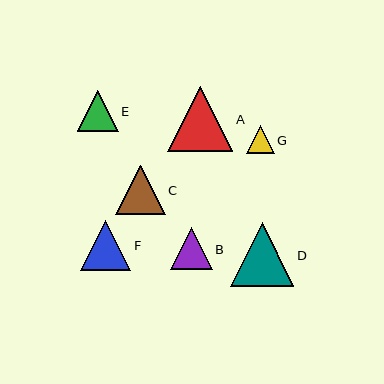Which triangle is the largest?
Triangle A is the largest with a size of approximately 65 pixels.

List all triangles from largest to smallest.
From largest to smallest: A, D, F, C, B, E, G.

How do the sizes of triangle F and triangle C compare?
Triangle F and triangle C are approximately the same size.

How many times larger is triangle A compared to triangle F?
Triangle A is approximately 1.3 times the size of triangle F.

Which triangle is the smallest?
Triangle G is the smallest with a size of approximately 28 pixels.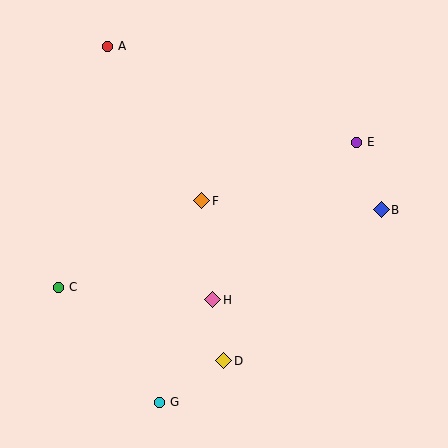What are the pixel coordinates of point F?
Point F is at (202, 201).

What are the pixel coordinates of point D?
Point D is at (224, 361).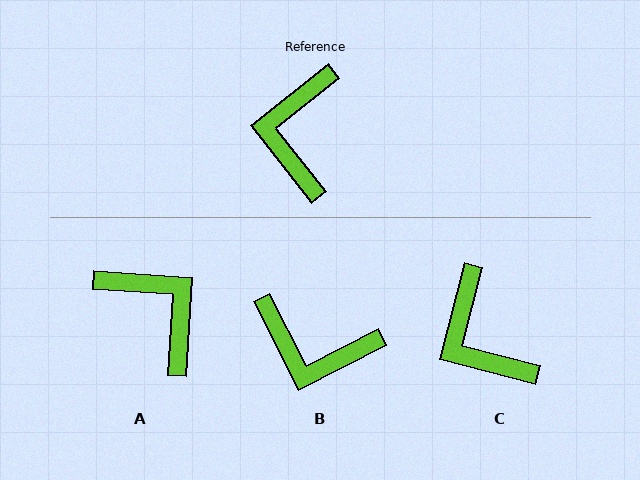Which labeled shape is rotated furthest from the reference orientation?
A, about 132 degrees away.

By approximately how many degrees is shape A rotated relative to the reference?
Approximately 132 degrees clockwise.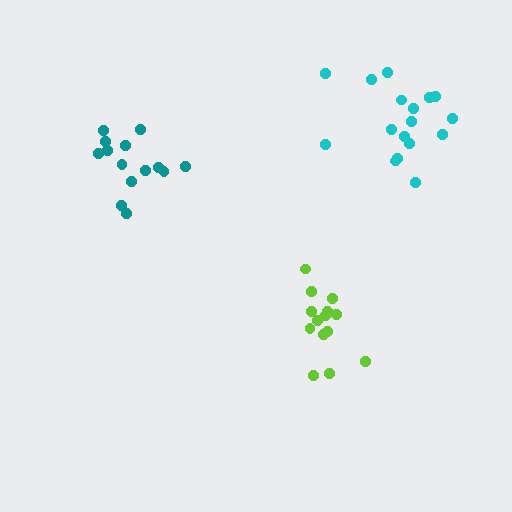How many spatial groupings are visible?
There are 3 spatial groupings.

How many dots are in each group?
Group 1: 14 dots, Group 2: 14 dots, Group 3: 17 dots (45 total).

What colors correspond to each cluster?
The clusters are colored: teal, lime, cyan.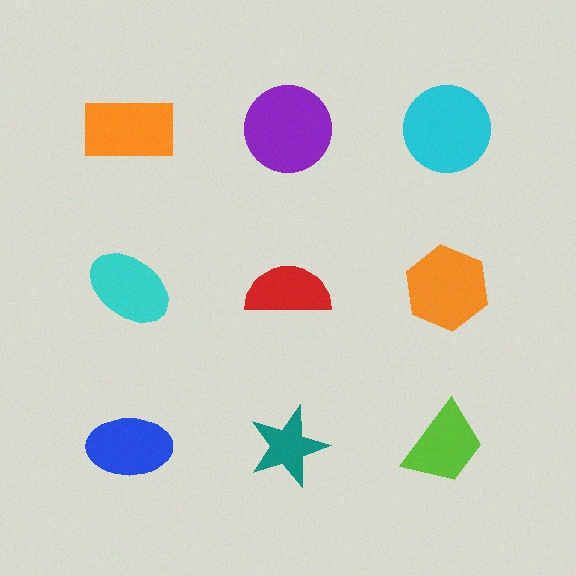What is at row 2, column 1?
A cyan ellipse.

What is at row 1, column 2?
A purple circle.